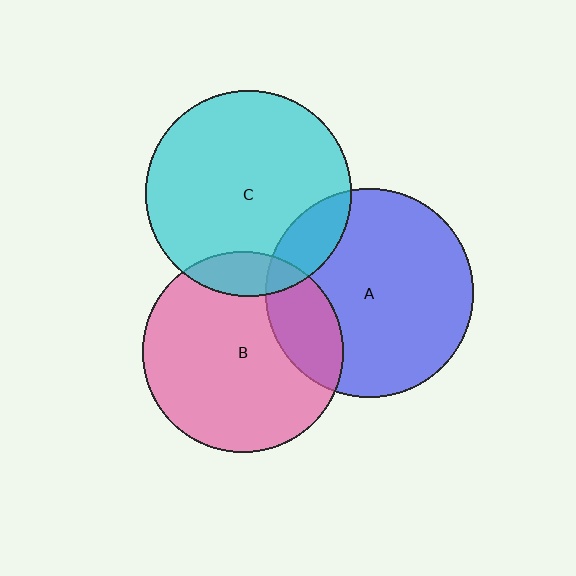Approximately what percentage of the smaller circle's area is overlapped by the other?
Approximately 20%.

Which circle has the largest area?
Circle A (blue).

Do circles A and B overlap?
Yes.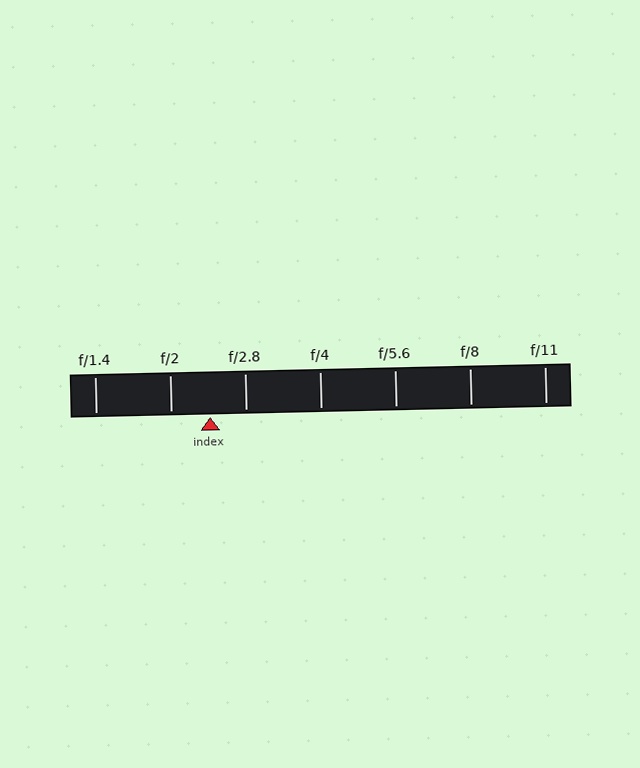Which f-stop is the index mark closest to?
The index mark is closest to f/2.8.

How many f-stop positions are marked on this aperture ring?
There are 7 f-stop positions marked.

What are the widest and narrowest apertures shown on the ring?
The widest aperture shown is f/1.4 and the narrowest is f/11.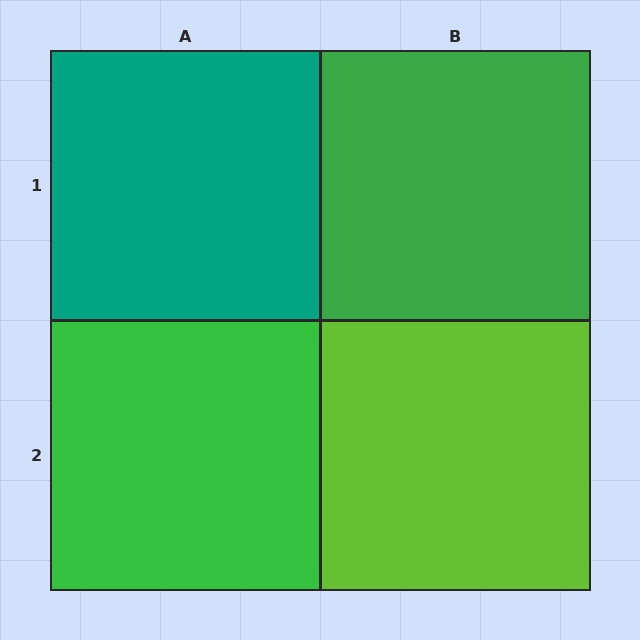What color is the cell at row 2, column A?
Green.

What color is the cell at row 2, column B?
Lime.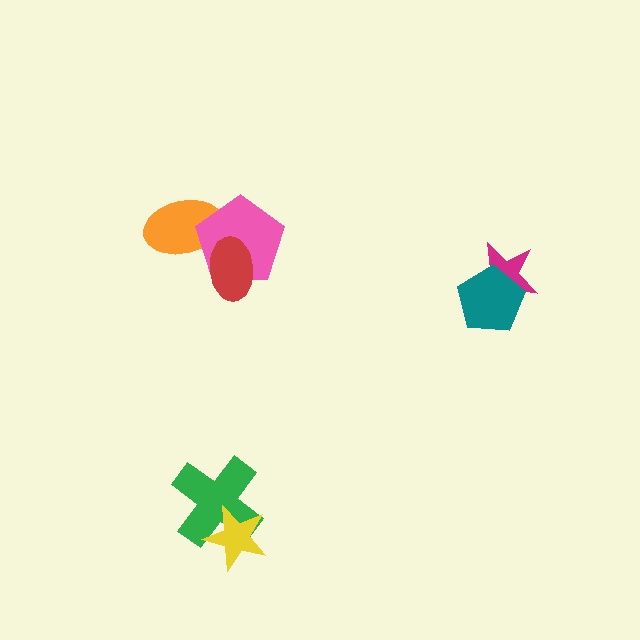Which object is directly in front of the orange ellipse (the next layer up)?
The pink pentagon is directly in front of the orange ellipse.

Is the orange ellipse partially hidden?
Yes, it is partially covered by another shape.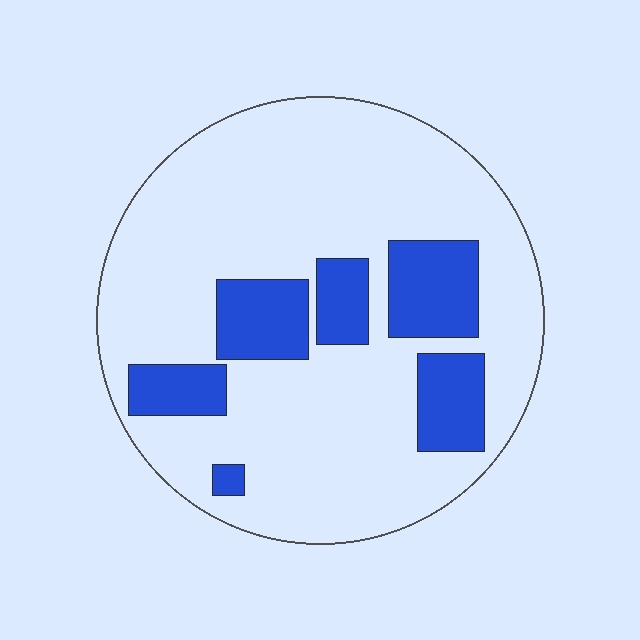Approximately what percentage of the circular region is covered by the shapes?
Approximately 20%.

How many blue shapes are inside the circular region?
6.